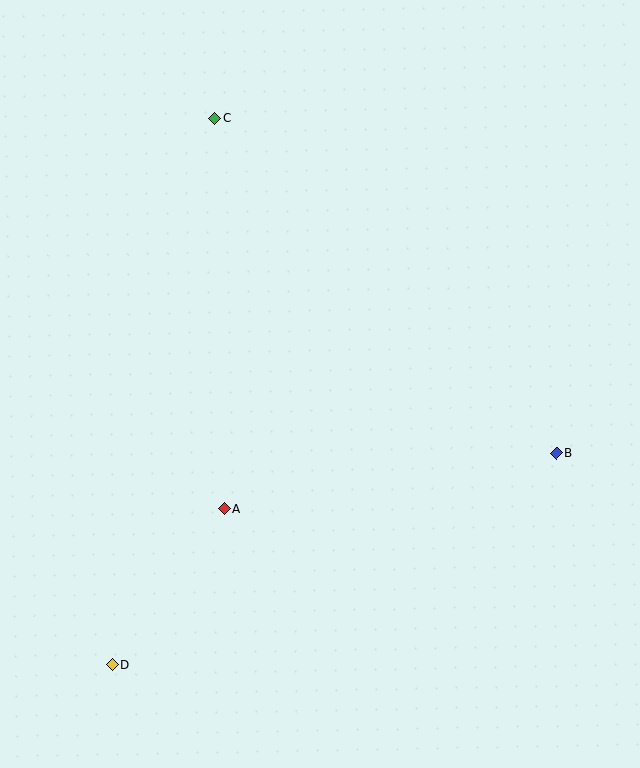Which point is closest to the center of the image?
Point A at (225, 509) is closest to the center.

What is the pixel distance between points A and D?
The distance between A and D is 192 pixels.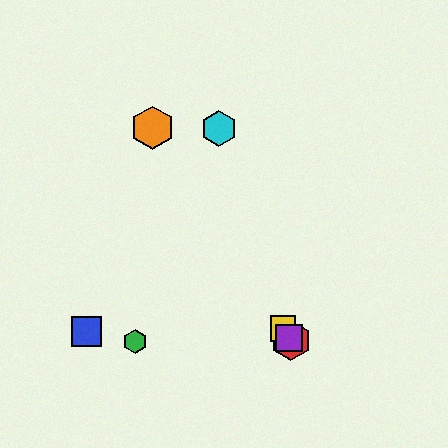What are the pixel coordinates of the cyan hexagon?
The cyan hexagon is at (219, 129).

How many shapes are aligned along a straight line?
4 shapes (the red hexagon, the yellow square, the purple square, the orange hexagon) are aligned along a straight line.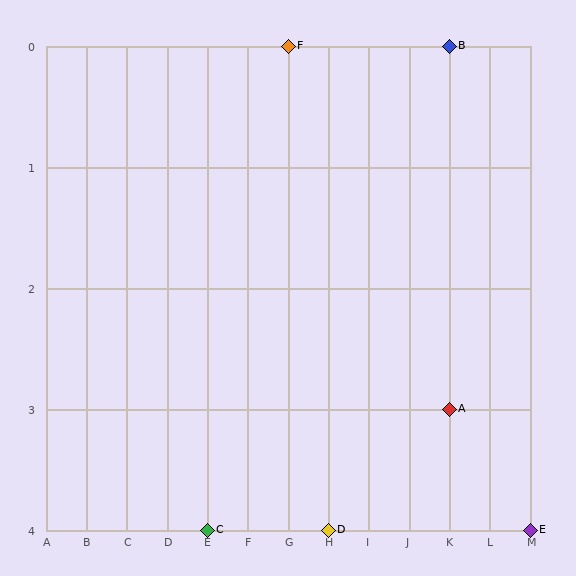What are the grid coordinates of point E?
Point E is at grid coordinates (M, 4).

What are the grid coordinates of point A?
Point A is at grid coordinates (K, 3).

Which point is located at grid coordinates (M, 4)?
Point E is at (M, 4).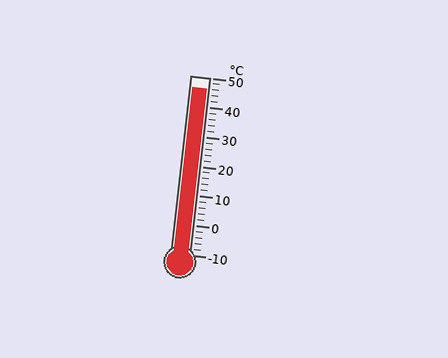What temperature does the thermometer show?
The thermometer shows approximately 46°C.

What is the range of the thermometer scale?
The thermometer scale ranges from -10°C to 50°C.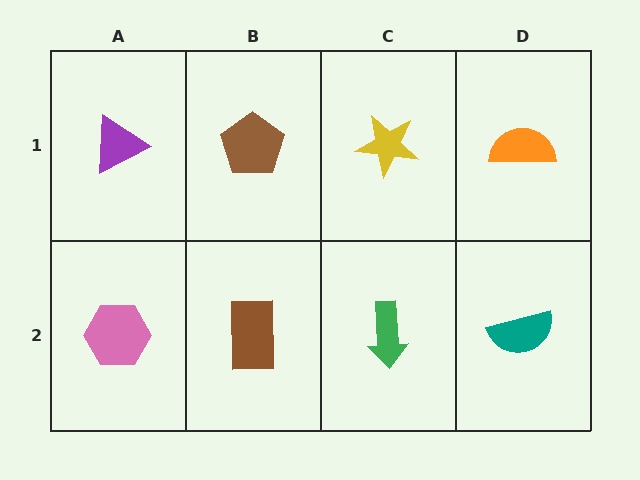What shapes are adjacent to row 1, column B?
A brown rectangle (row 2, column B), a purple triangle (row 1, column A), a yellow star (row 1, column C).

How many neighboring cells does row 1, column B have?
3.